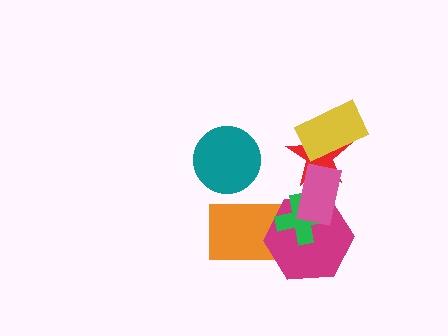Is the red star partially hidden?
Yes, it is partially covered by another shape.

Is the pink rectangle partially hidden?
No, no other shape covers it.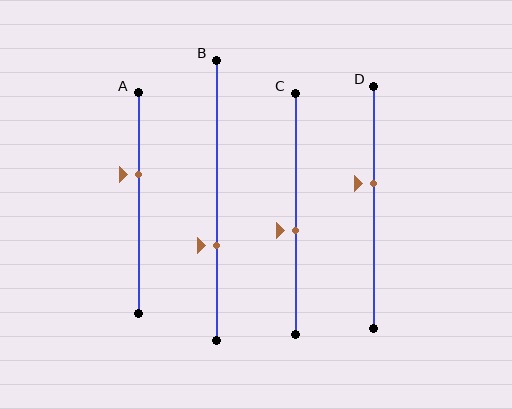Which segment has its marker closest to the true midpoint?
Segment C has its marker closest to the true midpoint.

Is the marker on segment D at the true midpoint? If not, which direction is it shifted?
No, the marker on segment D is shifted upward by about 10% of the segment length.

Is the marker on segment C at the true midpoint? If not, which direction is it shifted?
No, the marker on segment C is shifted downward by about 7% of the segment length.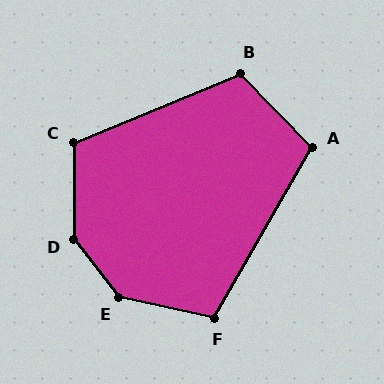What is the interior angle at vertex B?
Approximately 112 degrees (obtuse).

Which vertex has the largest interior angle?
D, at approximately 141 degrees.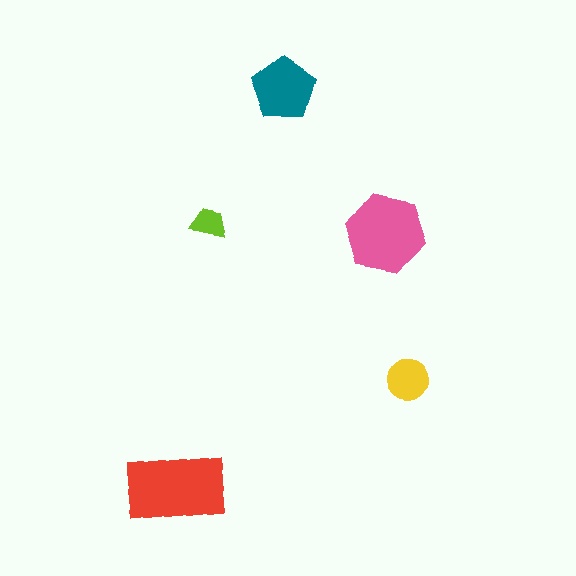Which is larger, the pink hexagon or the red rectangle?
The red rectangle.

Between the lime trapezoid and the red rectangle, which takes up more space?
The red rectangle.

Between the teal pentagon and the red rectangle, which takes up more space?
The red rectangle.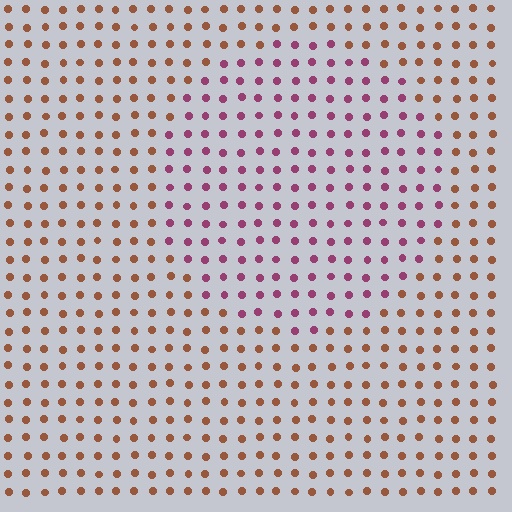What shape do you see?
I see a circle.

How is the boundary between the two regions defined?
The boundary is defined purely by a slight shift in hue (about 53 degrees). Spacing, size, and orientation are identical on both sides.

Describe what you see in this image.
The image is filled with small brown elements in a uniform arrangement. A circle-shaped region is visible where the elements are tinted to a slightly different hue, forming a subtle color boundary.